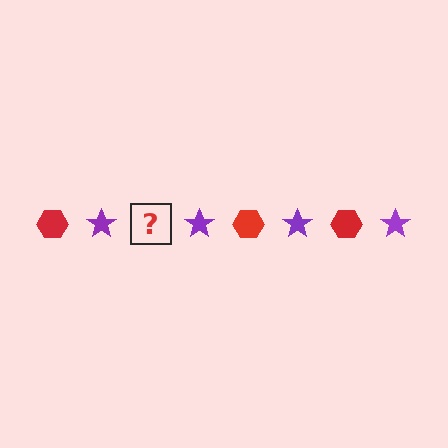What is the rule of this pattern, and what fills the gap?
The rule is that the pattern alternates between red hexagon and purple star. The gap should be filled with a red hexagon.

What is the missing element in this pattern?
The missing element is a red hexagon.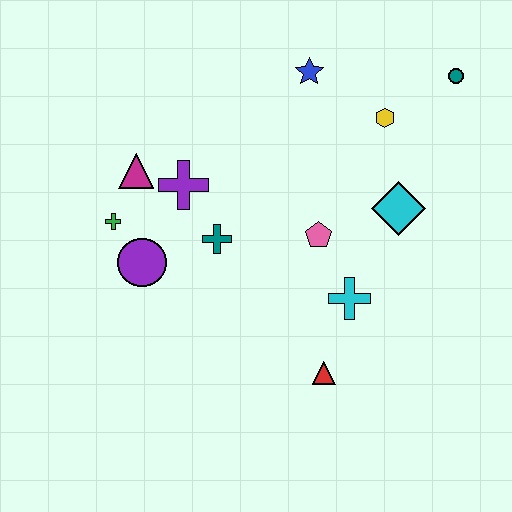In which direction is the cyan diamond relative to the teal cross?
The cyan diamond is to the right of the teal cross.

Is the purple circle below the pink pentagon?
Yes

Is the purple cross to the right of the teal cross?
No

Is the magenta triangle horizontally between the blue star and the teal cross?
No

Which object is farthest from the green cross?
The teal circle is farthest from the green cross.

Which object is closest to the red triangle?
The cyan cross is closest to the red triangle.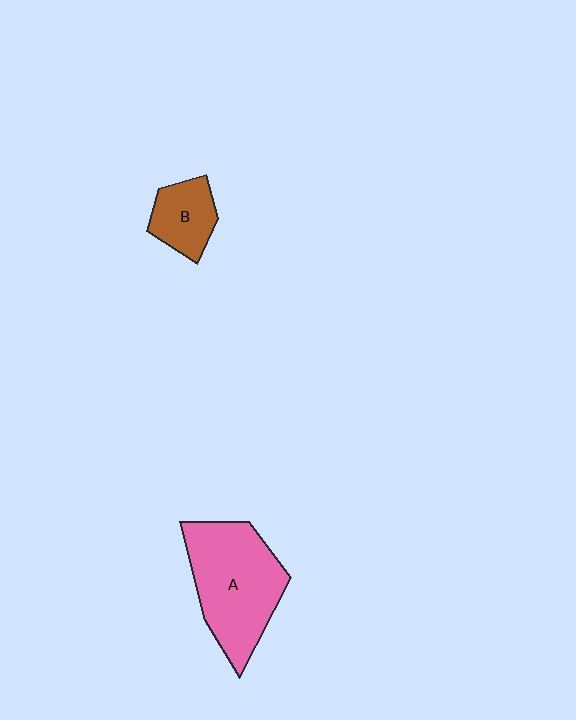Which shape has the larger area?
Shape A (pink).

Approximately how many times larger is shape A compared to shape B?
Approximately 2.4 times.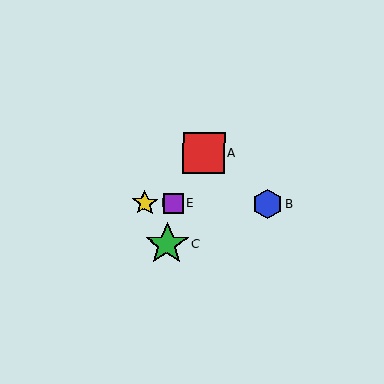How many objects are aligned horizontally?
3 objects (B, D, E) are aligned horizontally.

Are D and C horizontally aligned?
No, D is at y≈203 and C is at y≈244.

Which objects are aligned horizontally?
Objects B, D, E are aligned horizontally.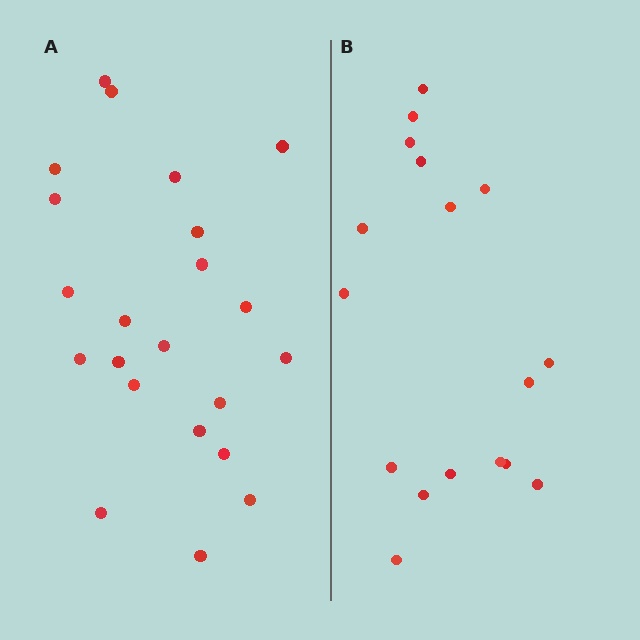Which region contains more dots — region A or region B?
Region A (the left region) has more dots.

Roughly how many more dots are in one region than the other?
Region A has about 5 more dots than region B.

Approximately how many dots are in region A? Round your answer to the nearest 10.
About 20 dots. (The exact count is 22, which rounds to 20.)